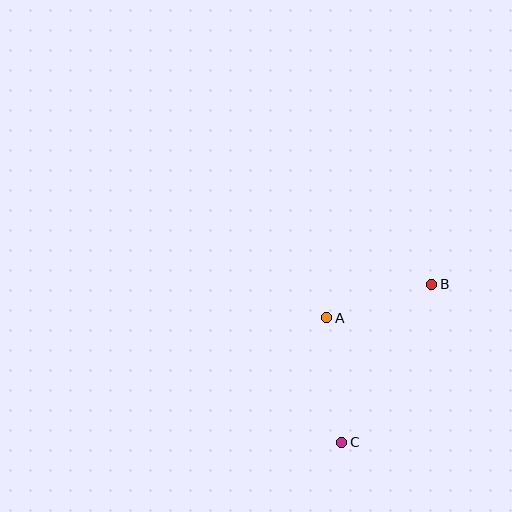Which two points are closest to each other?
Points A and B are closest to each other.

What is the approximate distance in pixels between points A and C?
The distance between A and C is approximately 125 pixels.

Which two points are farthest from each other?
Points B and C are farthest from each other.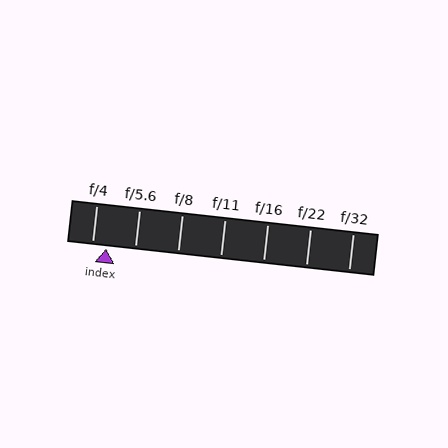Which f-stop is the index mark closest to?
The index mark is closest to f/4.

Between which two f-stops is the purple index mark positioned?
The index mark is between f/4 and f/5.6.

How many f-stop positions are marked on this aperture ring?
There are 7 f-stop positions marked.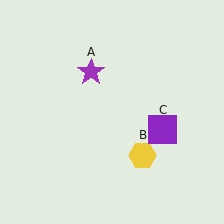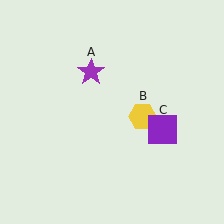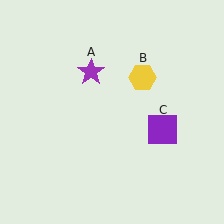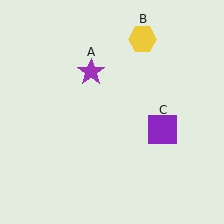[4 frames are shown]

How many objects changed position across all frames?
1 object changed position: yellow hexagon (object B).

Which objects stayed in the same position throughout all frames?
Purple star (object A) and purple square (object C) remained stationary.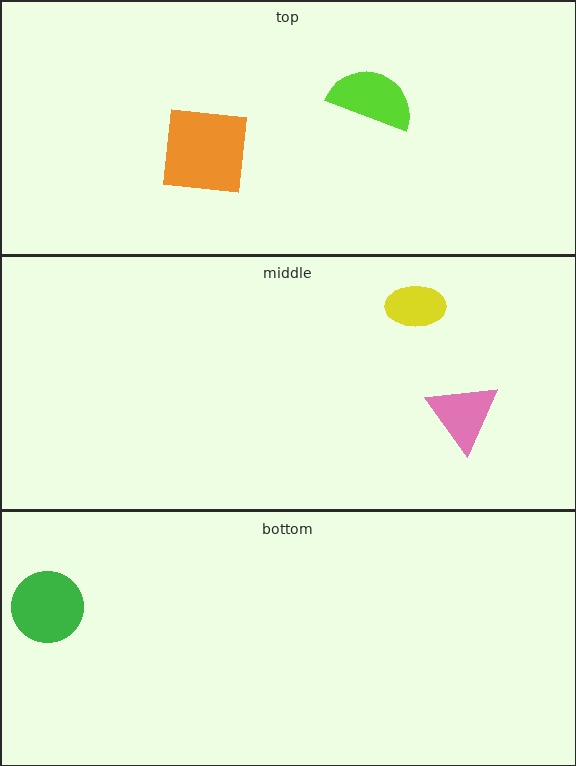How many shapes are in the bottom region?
1.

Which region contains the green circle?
The bottom region.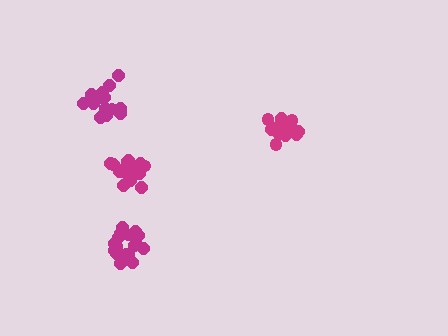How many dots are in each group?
Group 1: 17 dots, Group 2: 13 dots, Group 3: 19 dots, Group 4: 17 dots (66 total).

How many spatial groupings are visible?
There are 4 spatial groupings.